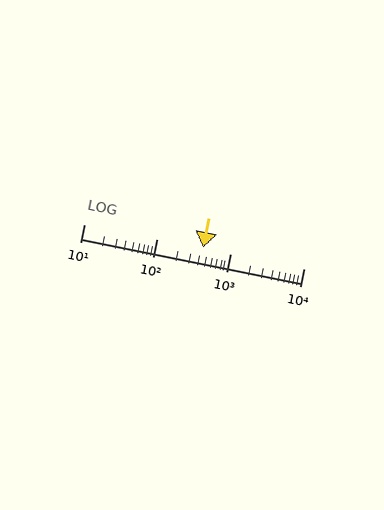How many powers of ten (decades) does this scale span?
The scale spans 3 decades, from 10 to 10000.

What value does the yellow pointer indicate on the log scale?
The pointer indicates approximately 420.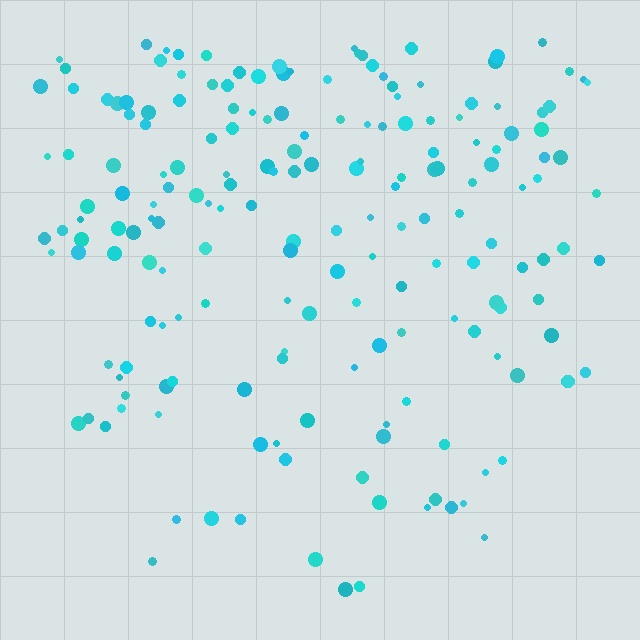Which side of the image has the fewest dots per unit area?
The bottom.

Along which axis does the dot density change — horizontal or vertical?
Vertical.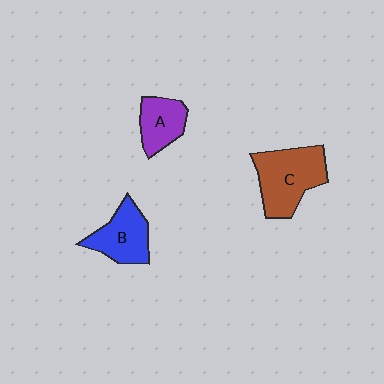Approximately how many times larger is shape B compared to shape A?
Approximately 1.3 times.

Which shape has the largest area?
Shape C (brown).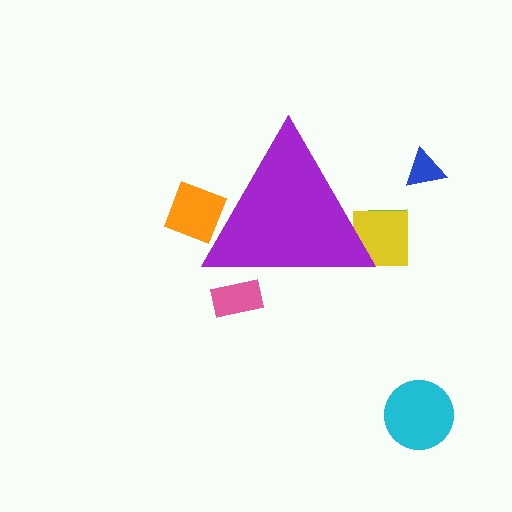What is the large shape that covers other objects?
A purple triangle.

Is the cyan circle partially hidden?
No, the cyan circle is fully visible.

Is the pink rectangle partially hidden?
Yes, the pink rectangle is partially hidden behind the purple triangle.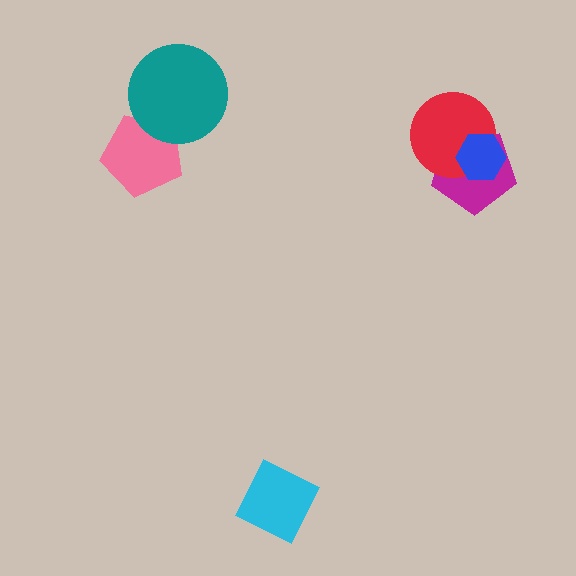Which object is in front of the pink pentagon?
The teal circle is in front of the pink pentagon.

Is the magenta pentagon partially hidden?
Yes, it is partially covered by another shape.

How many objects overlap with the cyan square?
0 objects overlap with the cyan square.